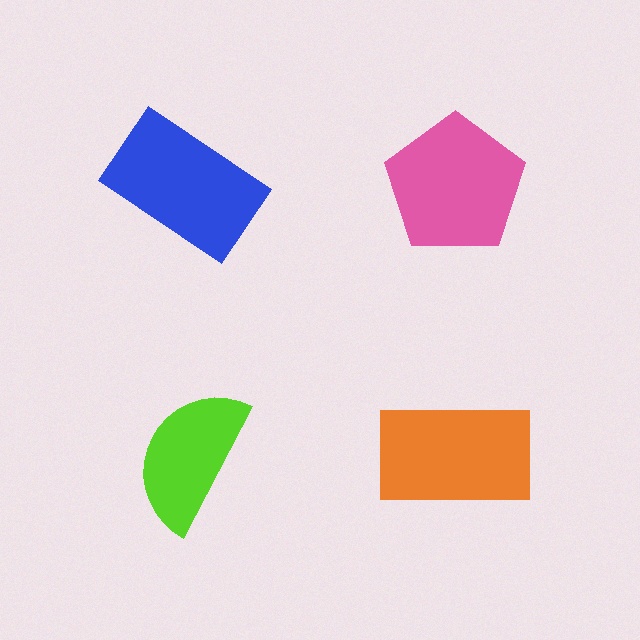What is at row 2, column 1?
A lime semicircle.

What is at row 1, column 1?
A blue rectangle.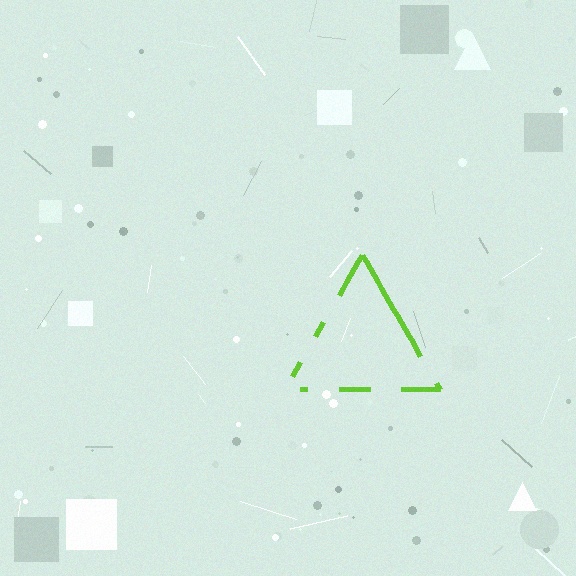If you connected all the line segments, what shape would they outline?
They would outline a triangle.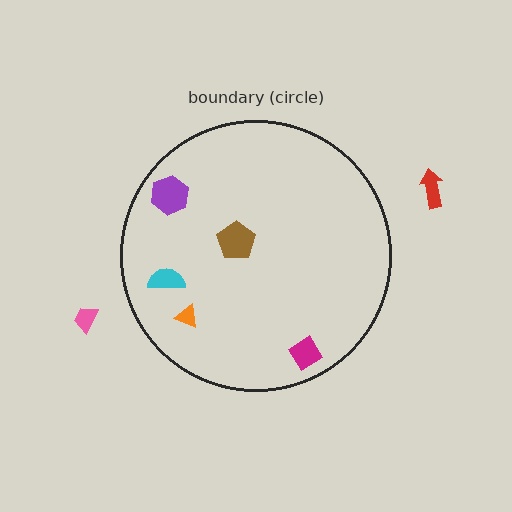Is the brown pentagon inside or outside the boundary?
Inside.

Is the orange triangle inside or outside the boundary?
Inside.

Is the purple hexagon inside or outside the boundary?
Inside.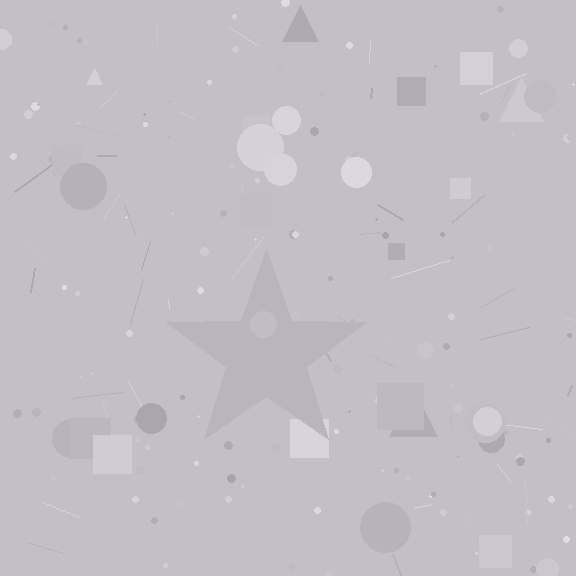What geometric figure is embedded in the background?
A star is embedded in the background.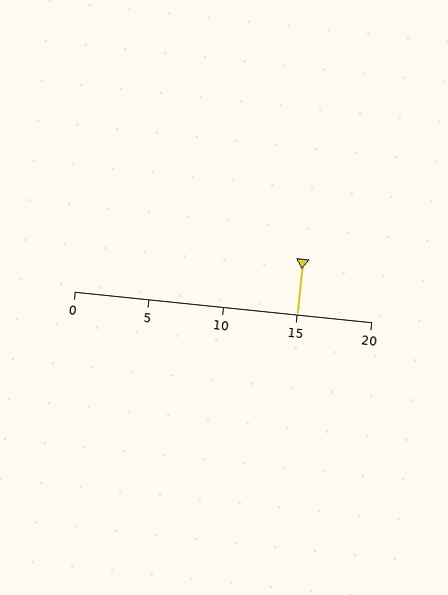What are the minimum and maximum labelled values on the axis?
The axis runs from 0 to 20.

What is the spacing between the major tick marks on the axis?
The major ticks are spaced 5 apart.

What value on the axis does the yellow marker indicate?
The marker indicates approximately 15.